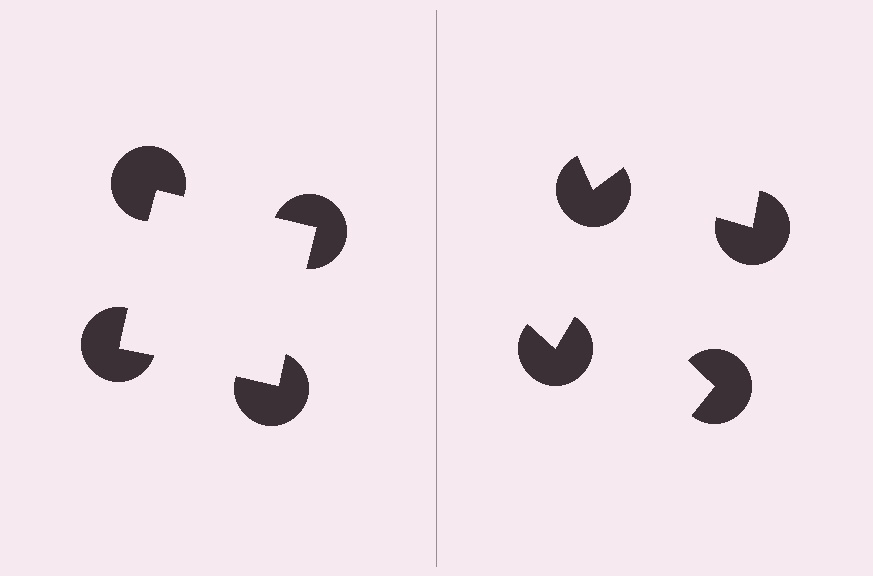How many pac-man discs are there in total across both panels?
8 — 4 on each side.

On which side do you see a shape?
An illusory square appears on the left side. On the right side the wedge cuts are rotated, so no coherent shape forms.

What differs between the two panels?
The pac-man discs are positioned identically on both sides; only the wedge orientations differ. On the left they align to a square; on the right they are misaligned.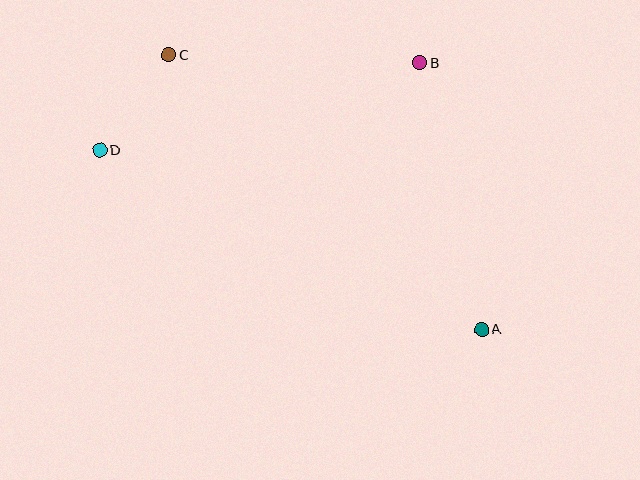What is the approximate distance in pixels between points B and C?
The distance between B and C is approximately 251 pixels.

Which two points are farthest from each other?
Points A and D are farthest from each other.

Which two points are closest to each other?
Points C and D are closest to each other.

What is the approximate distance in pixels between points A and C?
The distance between A and C is approximately 416 pixels.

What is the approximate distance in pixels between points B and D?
The distance between B and D is approximately 332 pixels.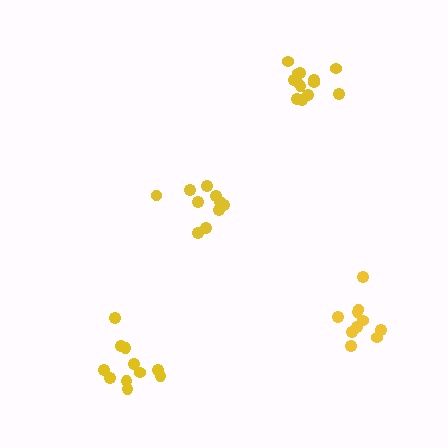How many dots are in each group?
Group 1: 11 dots, Group 2: 13 dots, Group 3: 10 dots, Group 4: 10 dots (44 total).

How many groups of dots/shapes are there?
There are 4 groups.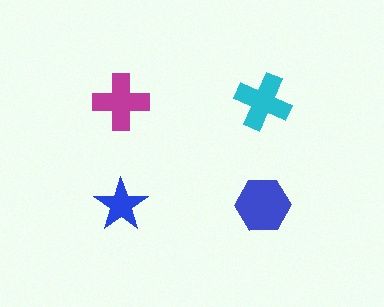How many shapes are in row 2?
2 shapes.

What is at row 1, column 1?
A magenta cross.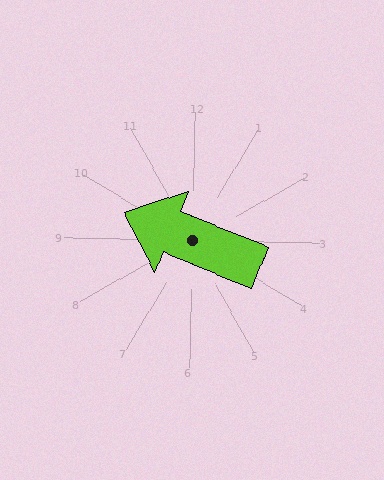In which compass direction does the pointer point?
West.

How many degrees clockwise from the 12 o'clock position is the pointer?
Approximately 291 degrees.